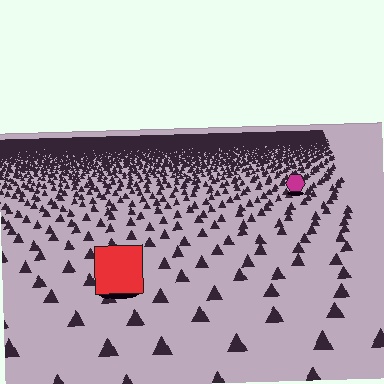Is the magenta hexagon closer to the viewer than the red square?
No. The red square is closer — you can tell from the texture gradient: the ground texture is coarser near it.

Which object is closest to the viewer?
The red square is closest. The texture marks near it are larger and more spread out.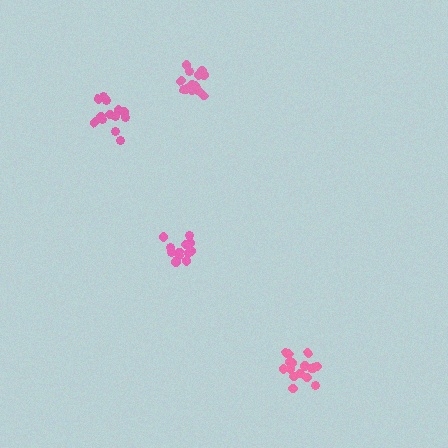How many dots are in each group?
Group 1: 14 dots, Group 2: 13 dots, Group 3: 13 dots, Group 4: 16 dots (56 total).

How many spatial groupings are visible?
There are 4 spatial groupings.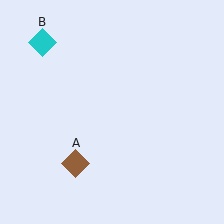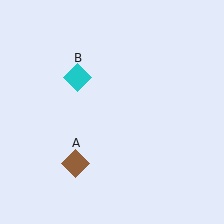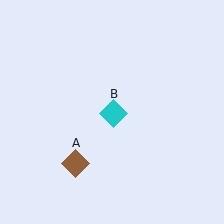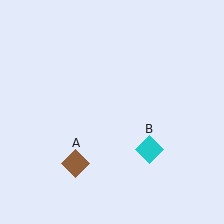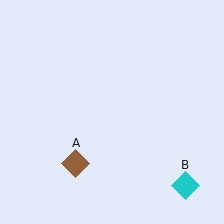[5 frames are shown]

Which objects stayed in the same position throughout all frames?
Brown diamond (object A) remained stationary.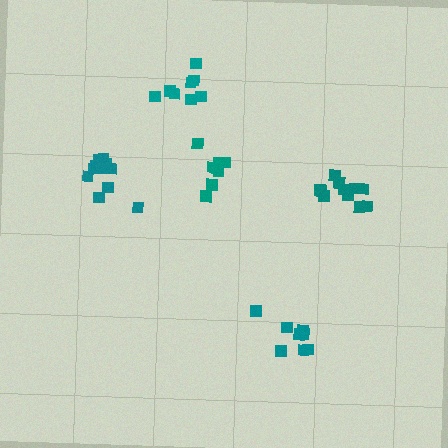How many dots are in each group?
Group 1: 12 dots, Group 2: 8 dots, Group 3: 8 dots, Group 4: 8 dots, Group 5: 11 dots (47 total).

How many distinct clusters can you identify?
There are 5 distinct clusters.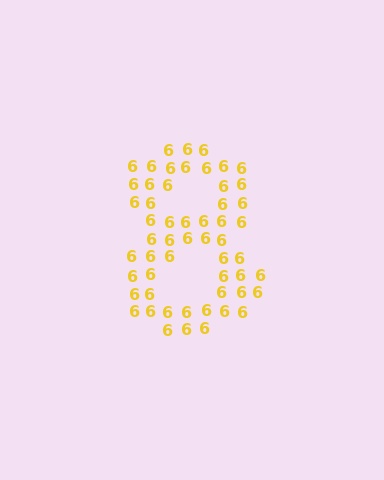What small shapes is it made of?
It is made of small digit 6's.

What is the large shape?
The large shape is the digit 8.